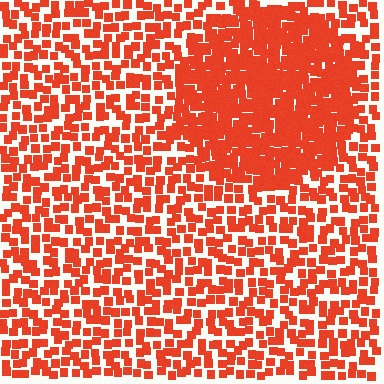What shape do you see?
I see a circle.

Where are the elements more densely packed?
The elements are more densely packed inside the circle boundary.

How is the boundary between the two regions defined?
The boundary is defined by a change in element density (approximately 2.1x ratio). All elements are the same color, size, and shape.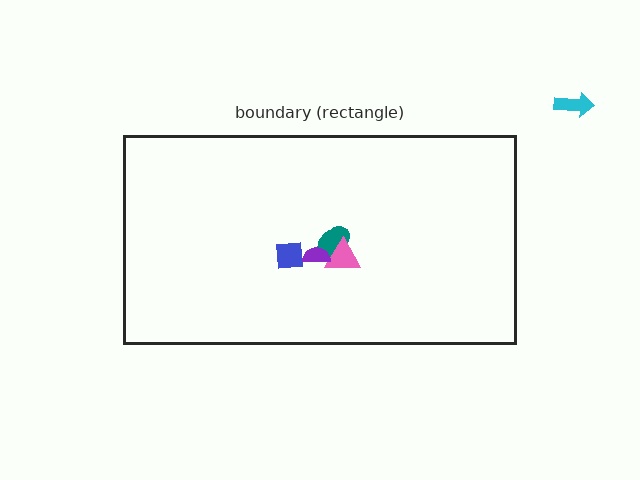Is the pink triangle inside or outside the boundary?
Inside.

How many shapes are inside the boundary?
4 inside, 1 outside.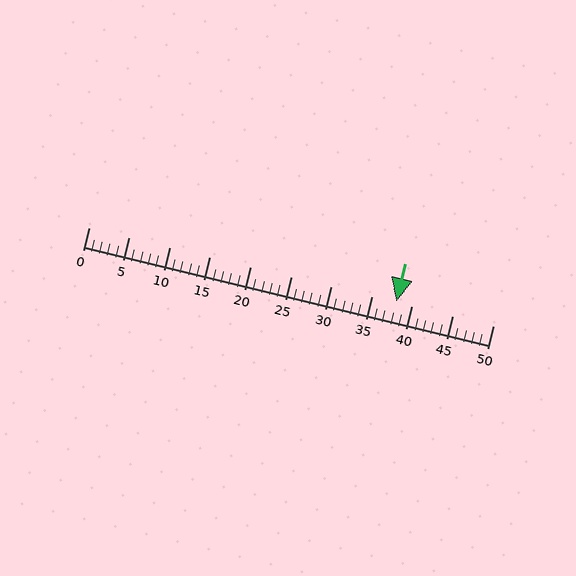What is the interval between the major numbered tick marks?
The major tick marks are spaced 5 units apart.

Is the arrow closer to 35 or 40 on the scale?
The arrow is closer to 40.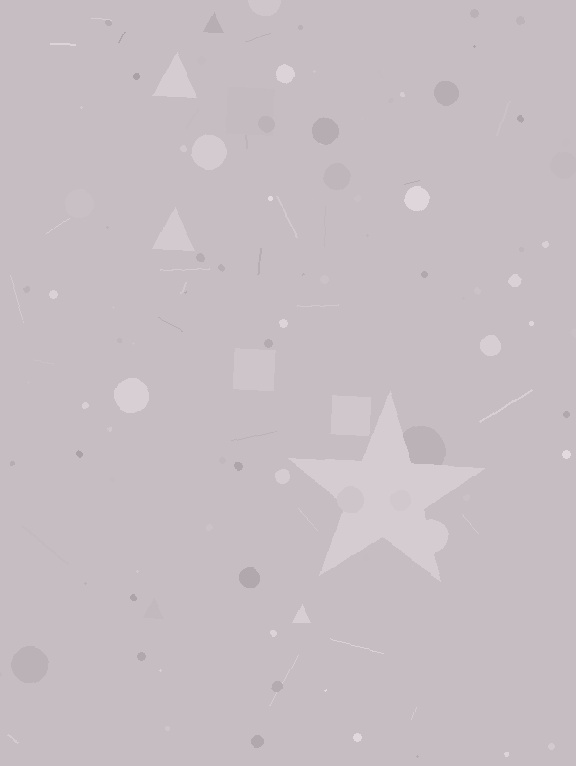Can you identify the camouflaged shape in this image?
The camouflaged shape is a star.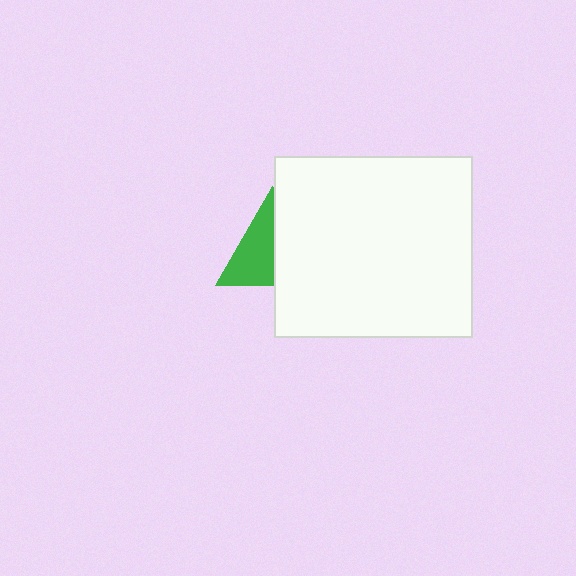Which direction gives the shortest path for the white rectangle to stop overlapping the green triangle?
Moving right gives the shortest separation.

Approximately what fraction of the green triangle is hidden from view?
Roughly 48% of the green triangle is hidden behind the white rectangle.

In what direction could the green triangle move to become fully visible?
The green triangle could move left. That would shift it out from behind the white rectangle entirely.